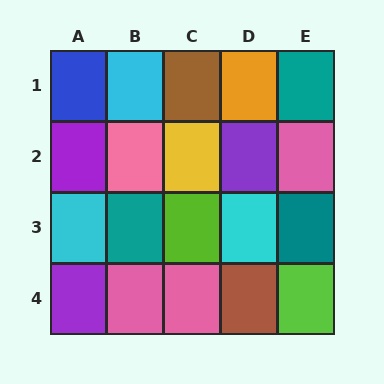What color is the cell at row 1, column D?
Orange.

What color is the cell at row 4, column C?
Pink.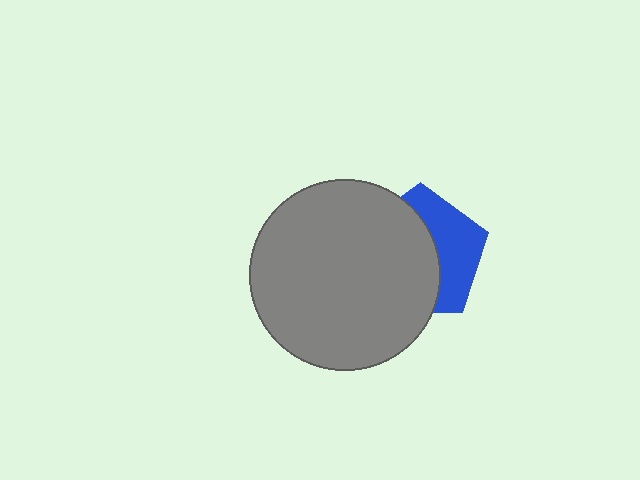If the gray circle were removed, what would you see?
You would see the complete blue pentagon.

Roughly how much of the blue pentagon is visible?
A small part of it is visible (roughly 40%).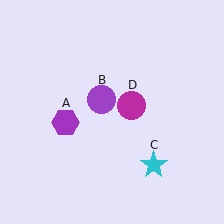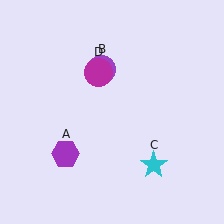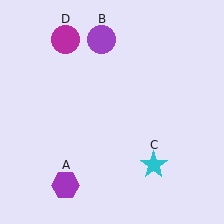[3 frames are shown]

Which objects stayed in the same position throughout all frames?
Cyan star (object C) remained stationary.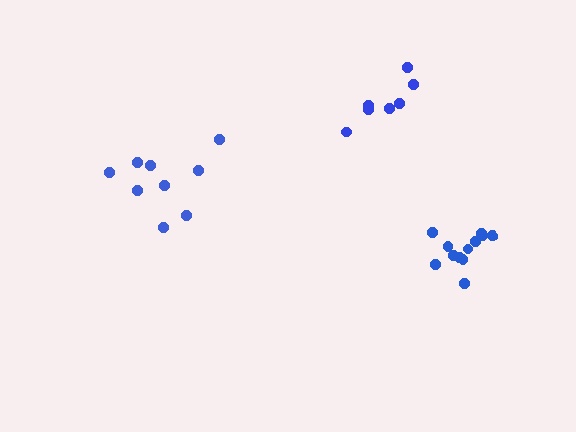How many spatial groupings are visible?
There are 3 spatial groupings.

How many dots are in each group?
Group 1: 7 dots, Group 2: 9 dots, Group 3: 12 dots (28 total).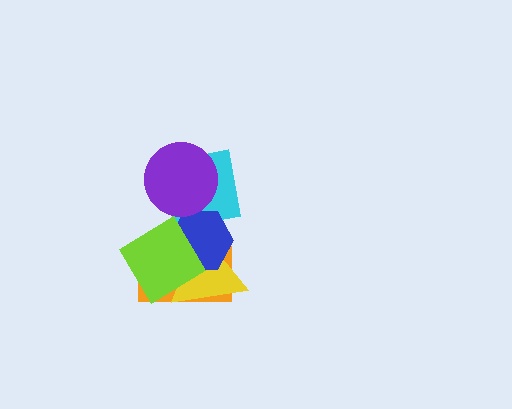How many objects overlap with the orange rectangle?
3 objects overlap with the orange rectangle.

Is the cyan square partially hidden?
Yes, it is partially covered by another shape.